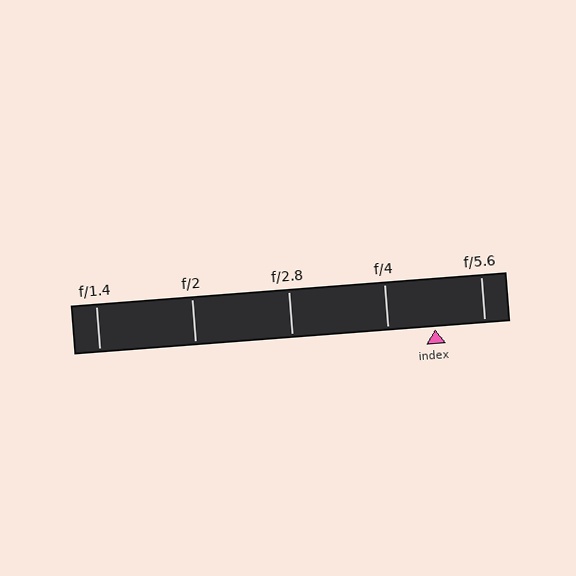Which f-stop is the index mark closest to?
The index mark is closest to f/4.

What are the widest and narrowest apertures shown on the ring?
The widest aperture shown is f/1.4 and the narrowest is f/5.6.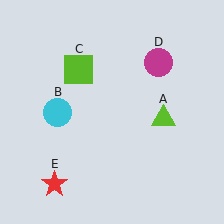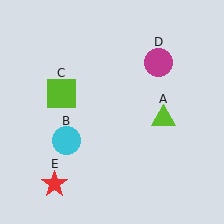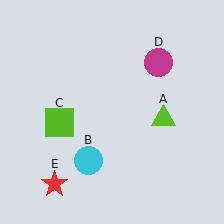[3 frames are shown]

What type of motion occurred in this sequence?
The cyan circle (object B), lime square (object C) rotated counterclockwise around the center of the scene.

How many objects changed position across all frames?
2 objects changed position: cyan circle (object B), lime square (object C).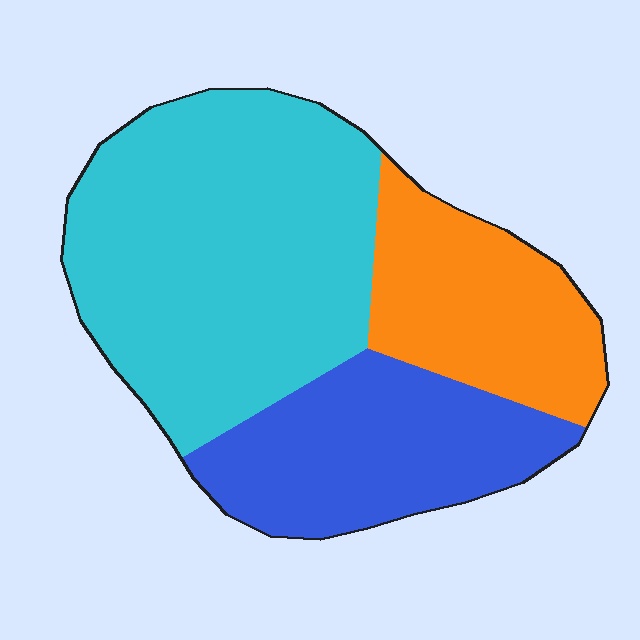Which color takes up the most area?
Cyan, at roughly 50%.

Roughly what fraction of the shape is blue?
Blue covers around 25% of the shape.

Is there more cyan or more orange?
Cyan.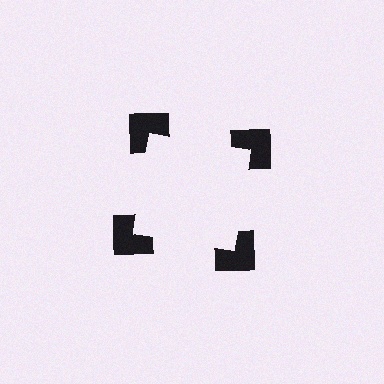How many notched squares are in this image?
There are 4 — one at each vertex of the illusory square.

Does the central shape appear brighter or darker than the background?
It typically appears slightly brighter than the background, even though no actual brightness change is drawn.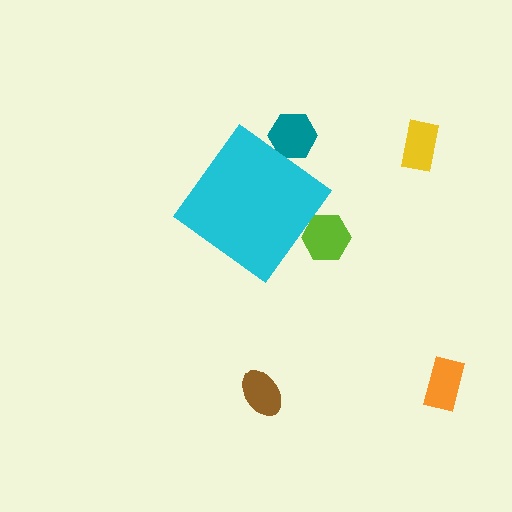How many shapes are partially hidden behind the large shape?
2 shapes are partially hidden.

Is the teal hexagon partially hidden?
Yes, the teal hexagon is partially hidden behind the cyan diamond.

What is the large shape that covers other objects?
A cyan diamond.